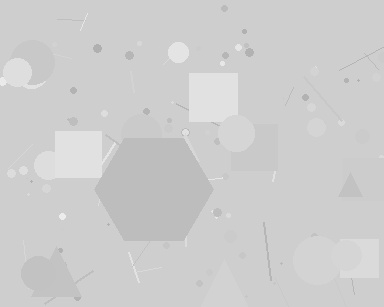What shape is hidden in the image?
A hexagon is hidden in the image.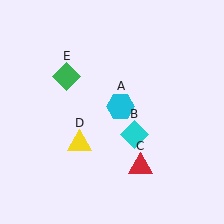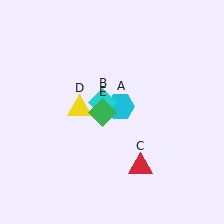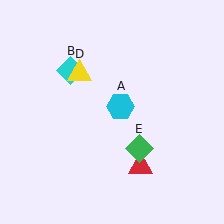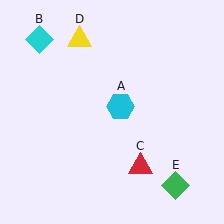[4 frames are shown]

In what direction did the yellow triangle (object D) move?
The yellow triangle (object D) moved up.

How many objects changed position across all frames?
3 objects changed position: cyan diamond (object B), yellow triangle (object D), green diamond (object E).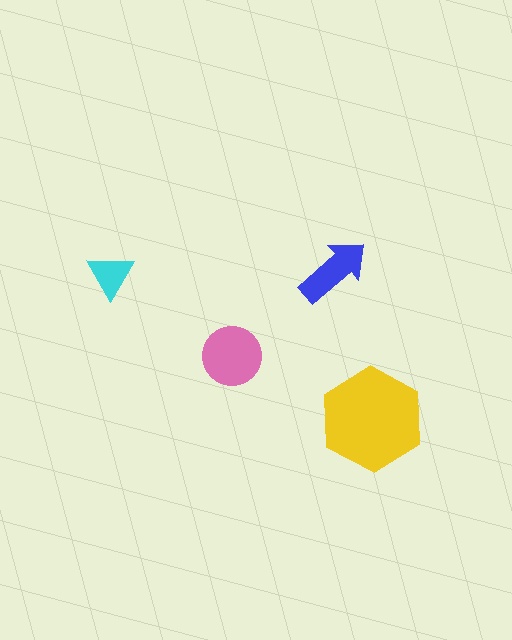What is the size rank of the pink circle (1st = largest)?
2nd.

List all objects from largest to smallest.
The yellow hexagon, the pink circle, the blue arrow, the cyan triangle.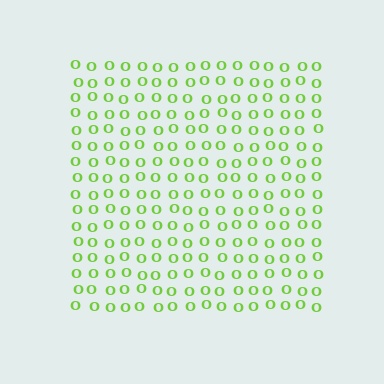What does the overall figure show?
The overall figure shows a square.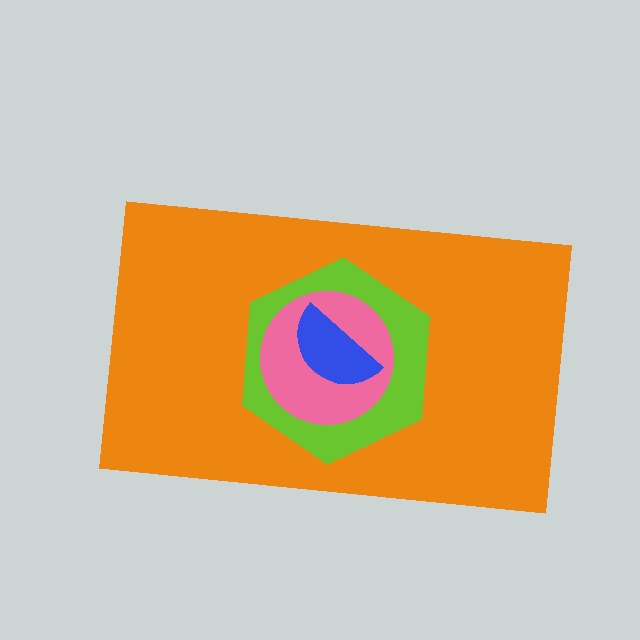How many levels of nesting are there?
4.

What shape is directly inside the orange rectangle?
The lime hexagon.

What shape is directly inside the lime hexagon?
The pink circle.